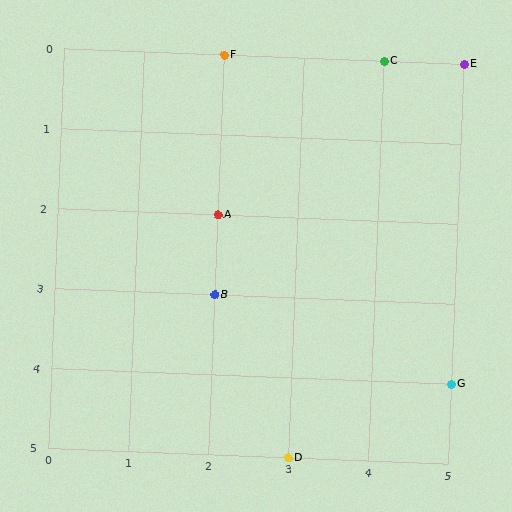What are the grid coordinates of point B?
Point B is at grid coordinates (2, 3).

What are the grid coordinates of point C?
Point C is at grid coordinates (4, 0).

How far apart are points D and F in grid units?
Points D and F are 1 column and 5 rows apart (about 5.1 grid units diagonally).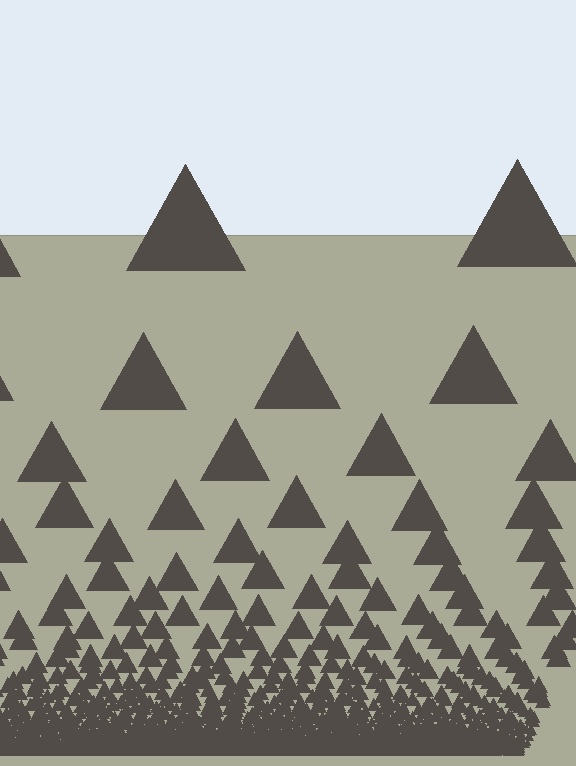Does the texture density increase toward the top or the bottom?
Density increases toward the bottom.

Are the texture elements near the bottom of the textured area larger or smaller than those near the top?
Smaller. The gradient is inverted — elements near the bottom are smaller and denser.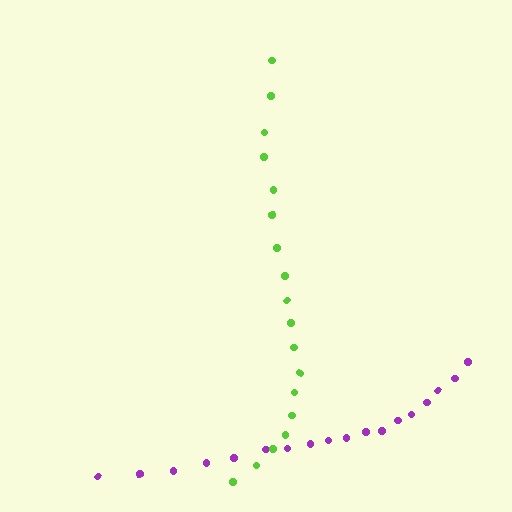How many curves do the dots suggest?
There are 2 distinct paths.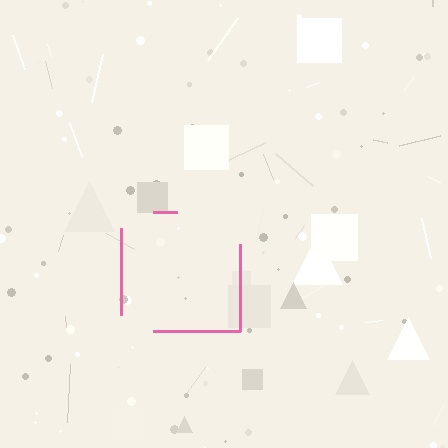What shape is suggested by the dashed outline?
The dashed outline suggests a square.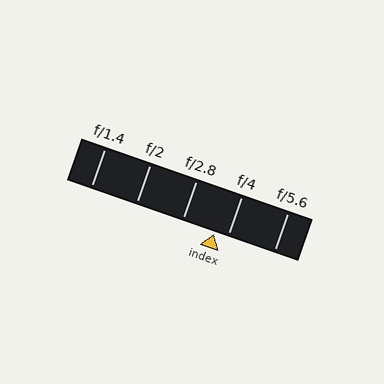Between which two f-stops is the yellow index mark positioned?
The index mark is between f/2.8 and f/4.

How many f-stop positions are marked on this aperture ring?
There are 5 f-stop positions marked.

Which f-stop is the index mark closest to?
The index mark is closest to f/4.